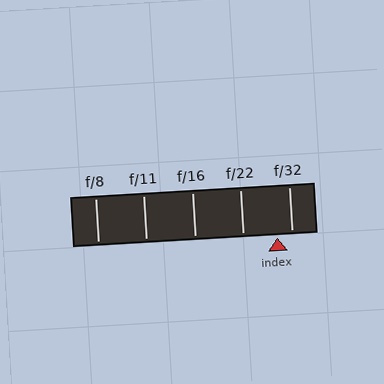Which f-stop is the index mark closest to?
The index mark is closest to f/32.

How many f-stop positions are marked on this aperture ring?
There are 5 f-stop positions marked.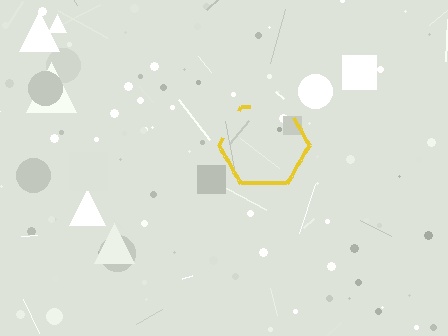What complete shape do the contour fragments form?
The contour fragments form a hexagon.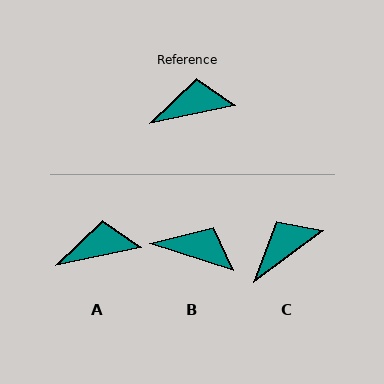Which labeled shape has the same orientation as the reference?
A.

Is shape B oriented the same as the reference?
No, it is off by about 30 degrees.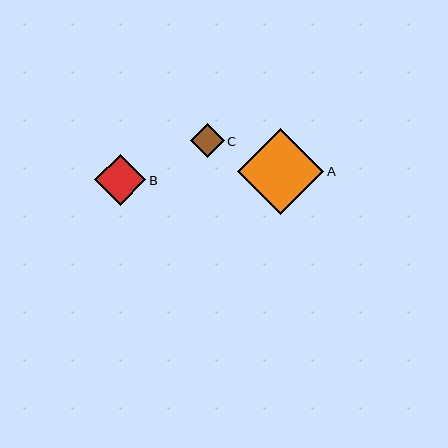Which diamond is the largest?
Diamond A is the largest with a size of approximately 86 pixels.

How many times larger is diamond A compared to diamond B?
Diamond A is approximately 1.7 times the size of diamond B.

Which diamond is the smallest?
Diamond C is the smallest with a size of approximately 34 pixels.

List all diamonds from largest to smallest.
From largest to smallest: A, B, C.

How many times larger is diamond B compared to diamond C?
Diamond B is approximately 1.5 times the size of diamond C.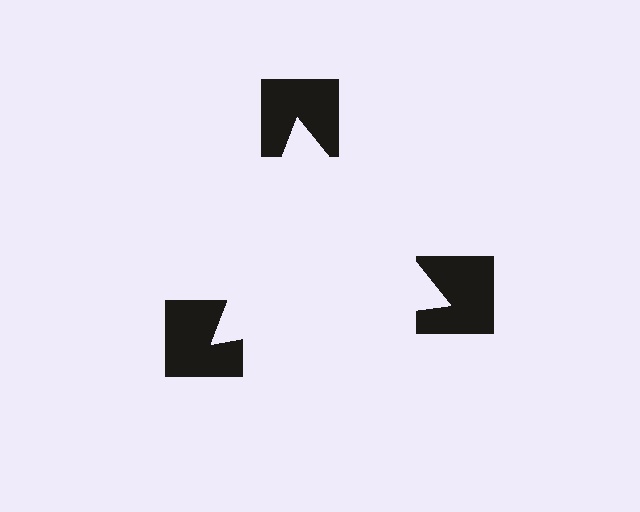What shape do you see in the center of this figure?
An illusory triangle — its edges are inferred from the aligned wedge cuts in the notched squares, not physically drawn.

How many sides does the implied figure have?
3 sides.